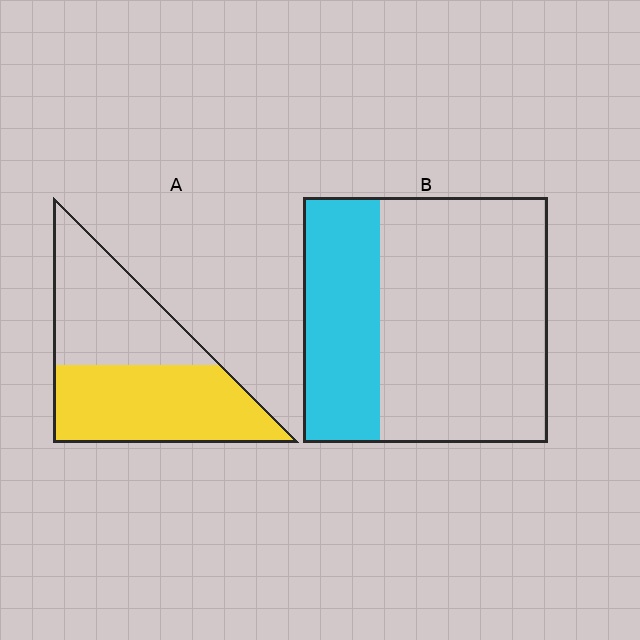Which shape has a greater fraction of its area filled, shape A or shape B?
Shape A.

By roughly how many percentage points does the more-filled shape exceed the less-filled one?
By roughly 20 percentage points (A over B).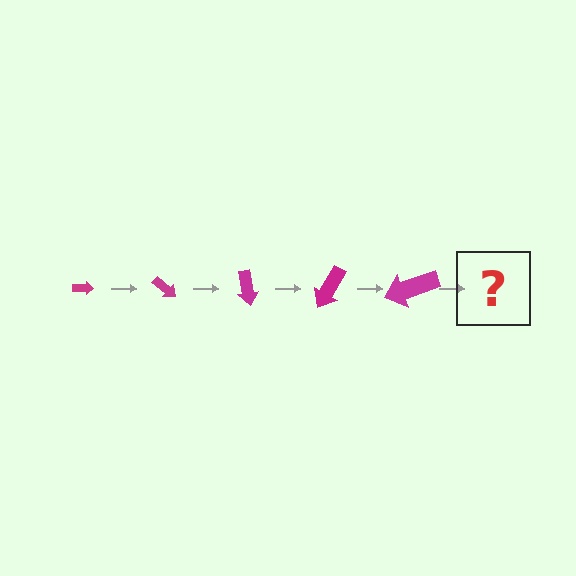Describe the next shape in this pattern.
It should be an arrow, larger than the previous one and rotated 200 degrees from the start.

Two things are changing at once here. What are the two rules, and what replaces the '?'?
The two rules are that the arrow grows larger each step and it rotates 40 degrees each step. The '?' should be an arrow, larger than the previous one and rotated 200 degrees from the start.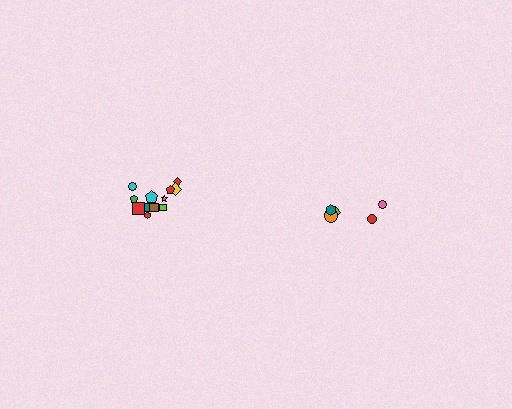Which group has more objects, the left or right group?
The left group.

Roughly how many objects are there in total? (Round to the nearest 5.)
Roughly 15 objects in total.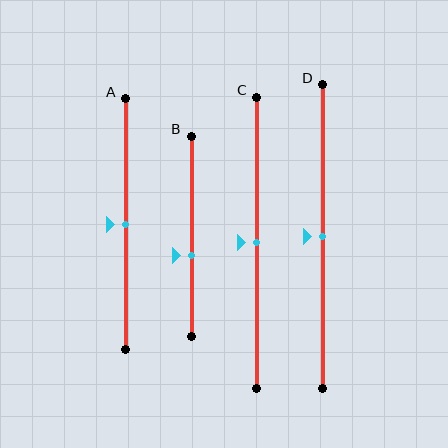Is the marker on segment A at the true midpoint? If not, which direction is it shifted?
Yes, the marker on segment A is at the true midpoint.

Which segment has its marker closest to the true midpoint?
Segment A has its marker closest to the true midpoint.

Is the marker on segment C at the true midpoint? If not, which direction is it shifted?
Yes, the marker on segment C is at the true midpoint.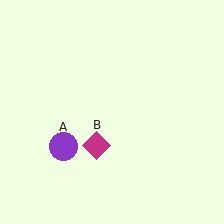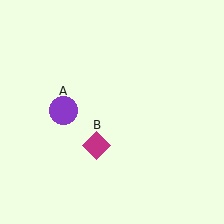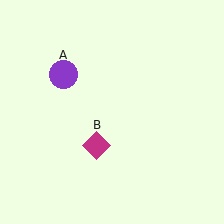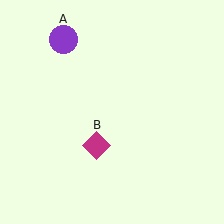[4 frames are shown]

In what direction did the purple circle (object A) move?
The purple circle (object A) moved up.